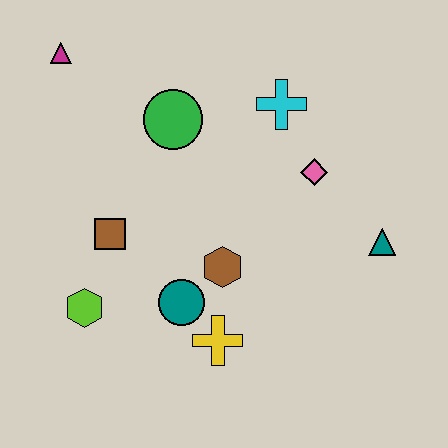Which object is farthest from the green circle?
The teal triangle is farthest from the green circle.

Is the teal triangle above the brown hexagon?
Yes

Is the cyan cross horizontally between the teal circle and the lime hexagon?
No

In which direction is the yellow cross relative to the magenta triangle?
The yellow cross is below the magenta triangle.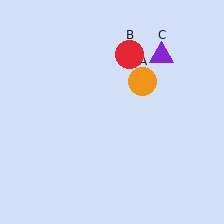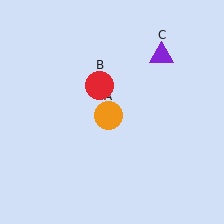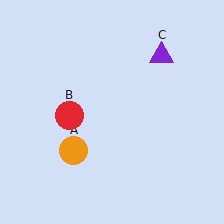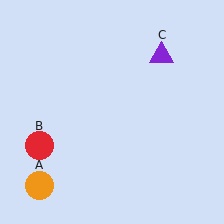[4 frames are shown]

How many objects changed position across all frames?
2 objects changed position: orange circle (object A), red circle (object B).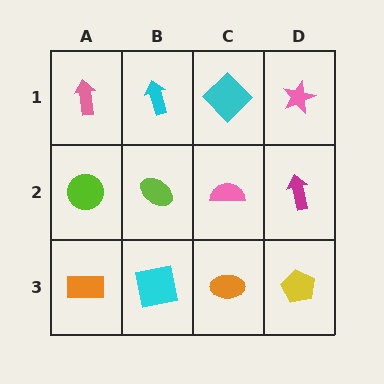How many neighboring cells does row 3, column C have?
3.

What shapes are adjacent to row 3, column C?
A pink semicircle (row 2, column C), a cyan square (row 3, column B), a yellow pentagon (row 3, column D).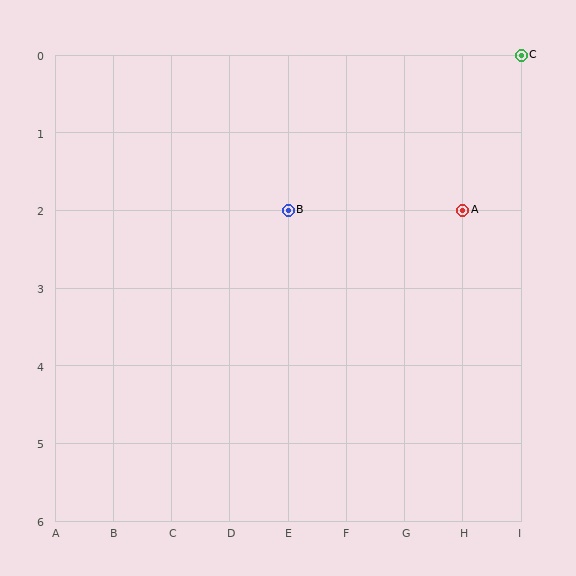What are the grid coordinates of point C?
Point C is at grid coordinates (I, 0).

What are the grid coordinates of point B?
Point B is at grid coordinates (E, 2).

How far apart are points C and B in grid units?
Points C and B are 4 columns and 2 rows apart (about 4.5 grid units diagonally).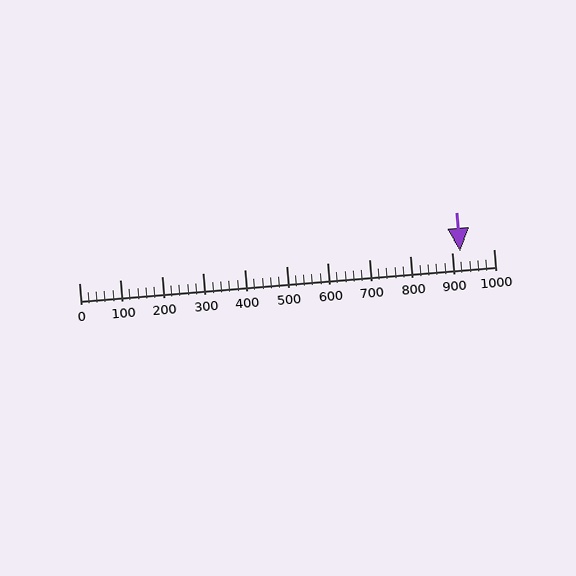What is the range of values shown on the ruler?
The ruler shows values from 0 to 1000.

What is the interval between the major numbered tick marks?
The major tick marks are spaced 100 units apart.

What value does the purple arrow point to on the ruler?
The purple arrow points to approximately 920.